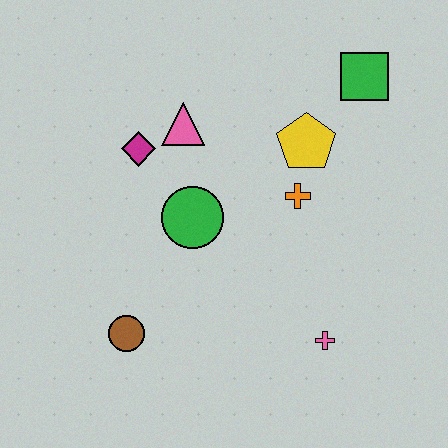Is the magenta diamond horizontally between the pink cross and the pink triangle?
No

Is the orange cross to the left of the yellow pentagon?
Yes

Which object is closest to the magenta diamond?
The pink triangle is closest to the magenta diamond.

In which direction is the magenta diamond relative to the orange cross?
The magenta diamond is to the left of the orange cross.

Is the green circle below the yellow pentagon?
Yes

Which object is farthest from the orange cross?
The brown circle is farthest from the orange cross.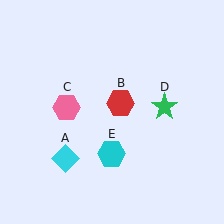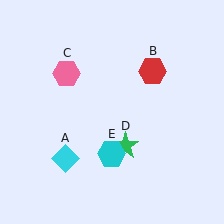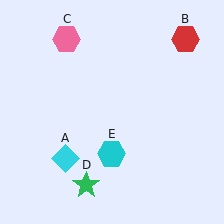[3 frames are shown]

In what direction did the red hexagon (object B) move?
The red hexagon (object B) moved up and to the right.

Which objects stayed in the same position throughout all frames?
Cyan diamond (object A) and cyan hexagon (object E) remained stationary.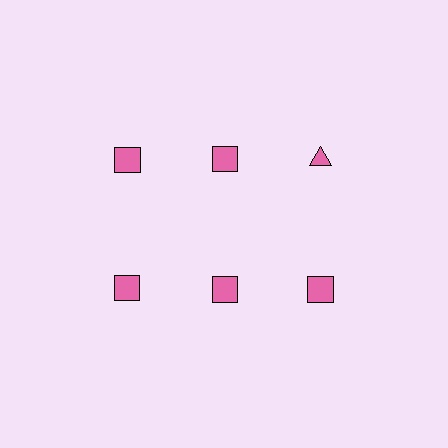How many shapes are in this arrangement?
There are 6 shapes arranged in a grid pattern.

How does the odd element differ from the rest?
It has a different shape: triangle instead of square.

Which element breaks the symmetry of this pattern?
The pink triangle in the top row, center column breaks the symmetry. All other shapes are pink squares.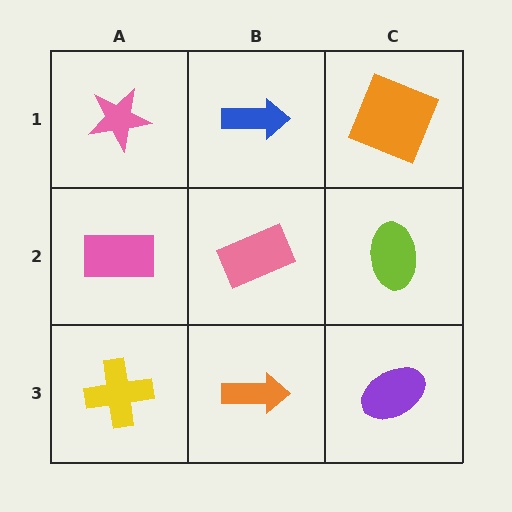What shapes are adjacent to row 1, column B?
A pink rectangle (row 2, column B), a pink star (row 1, column A), an orange square (row 1, column C).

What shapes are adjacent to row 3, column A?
A pink rectangle (row 2, column A), an orange arrow (row 3, column B).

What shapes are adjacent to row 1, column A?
A pink rectangle (row 2, column A), a blue arrow (row 1, column B).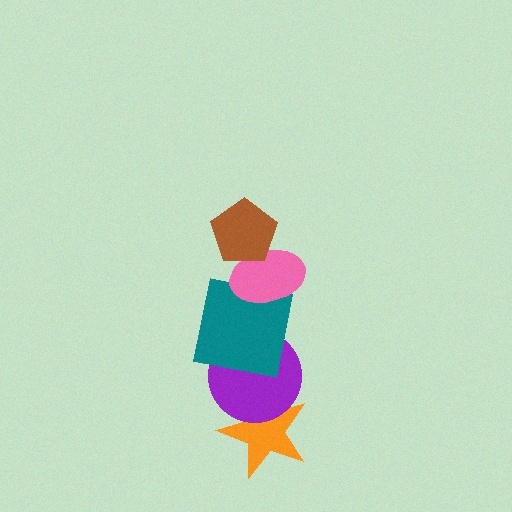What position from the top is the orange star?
The orange star is 5th from the top.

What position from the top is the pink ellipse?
The pink ellipse is 2nd from the top.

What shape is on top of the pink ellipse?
The brown pentagon is on top of the pink ellipse.